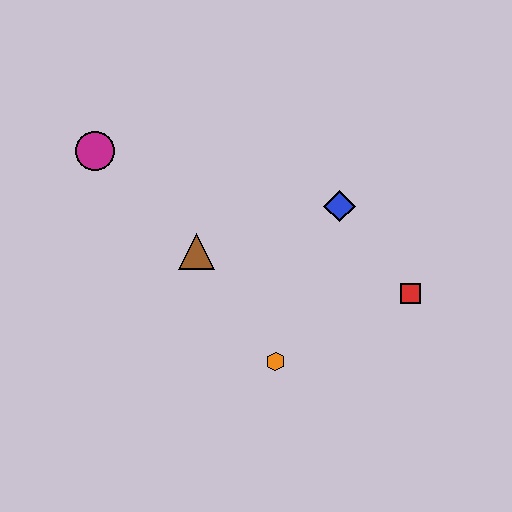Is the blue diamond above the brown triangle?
Yes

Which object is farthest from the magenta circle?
The red square is farthest from the magenta circle.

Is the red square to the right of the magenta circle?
Yes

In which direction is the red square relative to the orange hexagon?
The red square is to the right of the orange hexagon.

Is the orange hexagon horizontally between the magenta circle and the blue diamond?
Yes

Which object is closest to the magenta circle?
The brown triangle is closest to the magenta circle.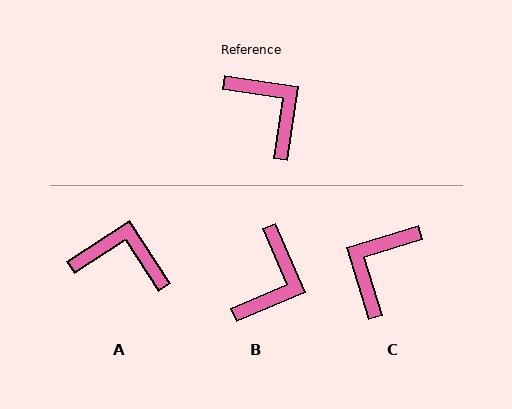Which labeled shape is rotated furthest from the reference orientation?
C, about 116 degrees away.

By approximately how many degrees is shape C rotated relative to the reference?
Approximately 116 degrees counter-clockwise.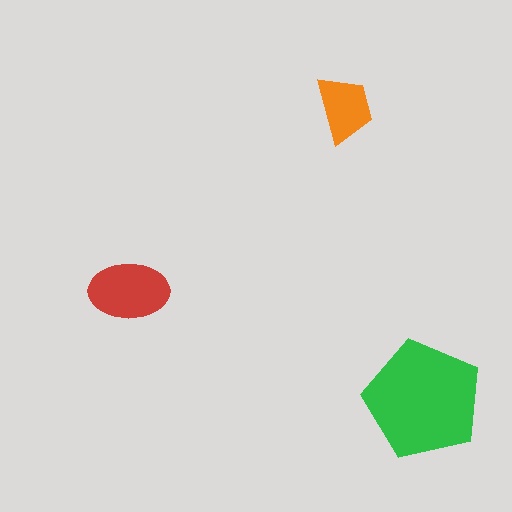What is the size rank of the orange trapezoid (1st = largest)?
3rd.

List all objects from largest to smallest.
The green pentagon, the red ellipse, the orange trapezoid.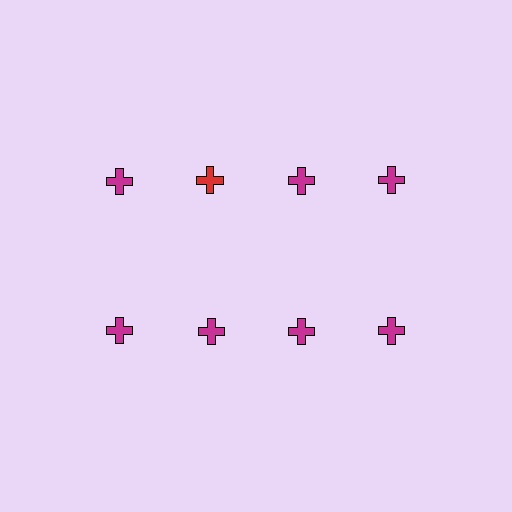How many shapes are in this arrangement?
There are 8 shapes arranged in a grid pattern.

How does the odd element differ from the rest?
It has a different color: red instead of magenta.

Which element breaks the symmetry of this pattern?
The red cross in the top row, second from left column breaks the symmetry. All other shapes are magenta crosses.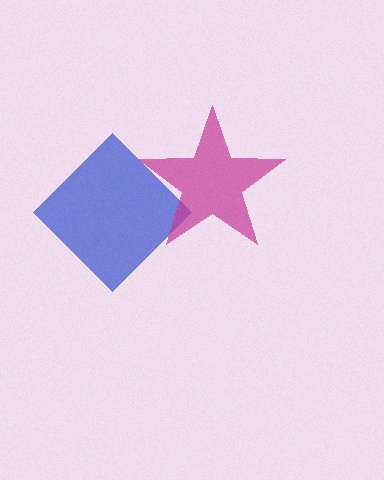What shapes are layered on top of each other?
The layered shapes are: a blue diamond, a magenta star.